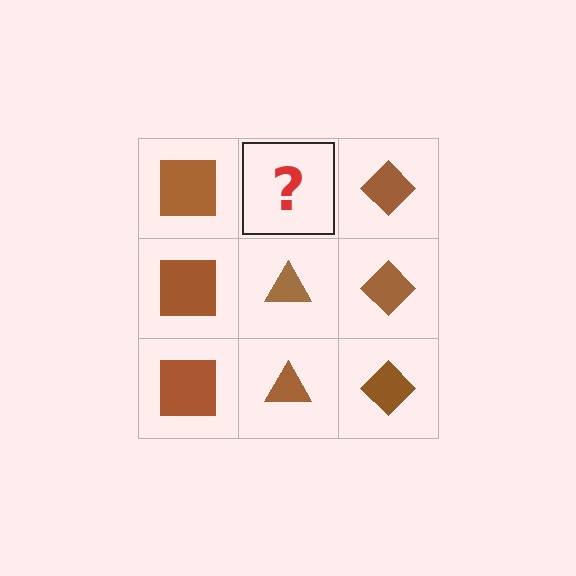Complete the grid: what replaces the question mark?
The question mark should be replaced with a brown triangle.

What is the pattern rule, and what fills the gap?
The rule is that each column has a consistent shape. The gap should be filled with a brown triangle.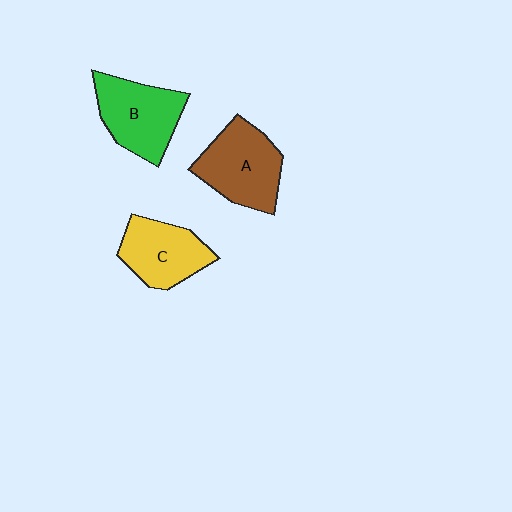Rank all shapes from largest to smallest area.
From largest to smallest: A (brown), B (green), C (yellow).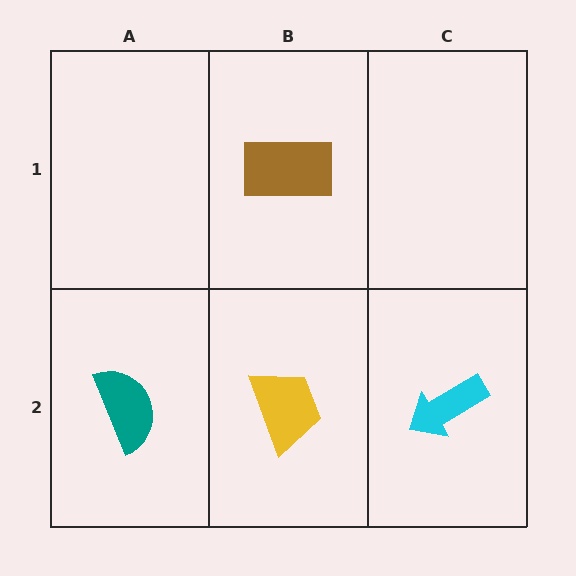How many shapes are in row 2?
3 shapes.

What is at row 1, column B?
A brown rectangle.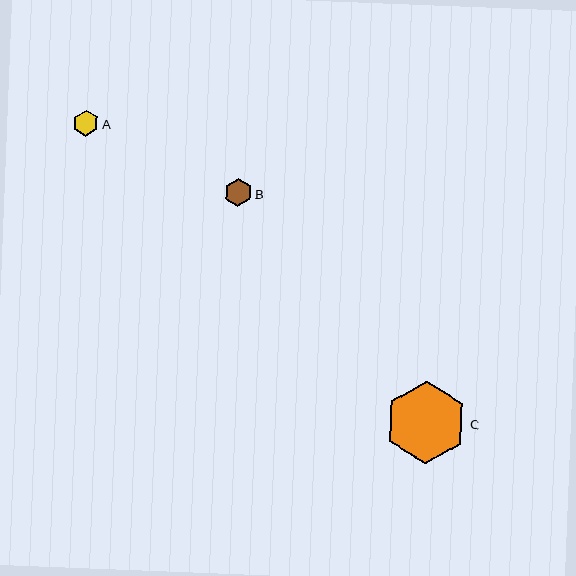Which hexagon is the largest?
Hexagon C is the largest with a size of approximately 83 pixels.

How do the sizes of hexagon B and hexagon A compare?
Hexagon B and hexagon A are approximately the same size.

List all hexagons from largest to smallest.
From largest to smallest: C, B, A.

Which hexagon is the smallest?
Hexagon A is the smallest with a size of approximately 26 pixels.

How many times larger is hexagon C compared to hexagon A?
Hexagon C is approximately 3.2 times the size of hexagon A.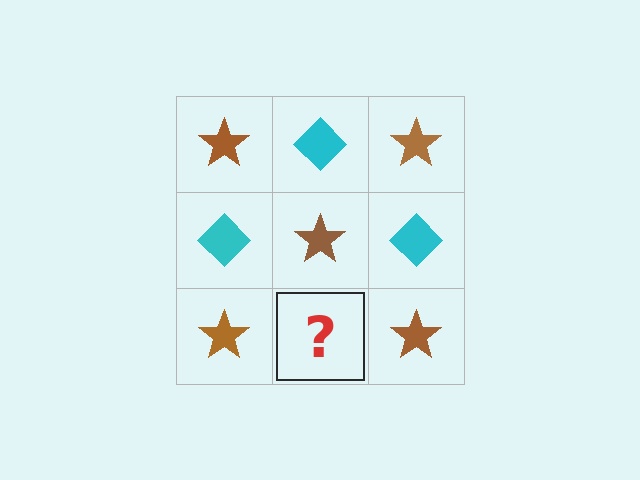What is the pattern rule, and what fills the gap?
The rule is that it alternates brown star and cyan diamond in a checkerboard pattern. The gap should be filled with a cyan diamond.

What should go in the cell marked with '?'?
The missing cell should contain a cyan diamond.